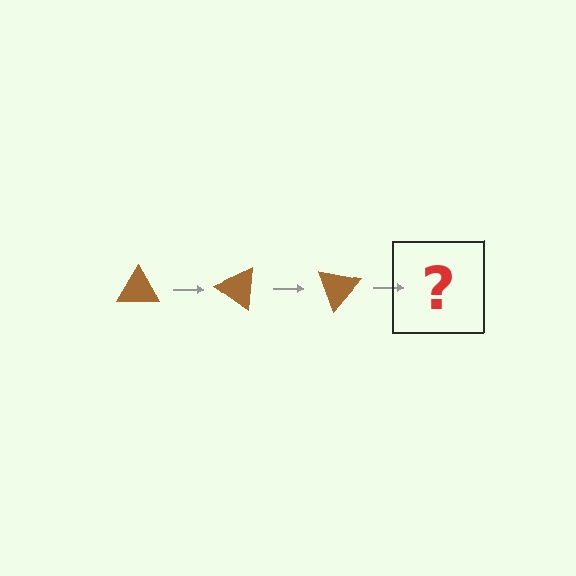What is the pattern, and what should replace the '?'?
The pattern is that the triangle rotates 35 degrees each step. The '?' should be a brown triangle rotated 105 degrees.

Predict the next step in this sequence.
The next step is a brown triangle rotated 105 degrees.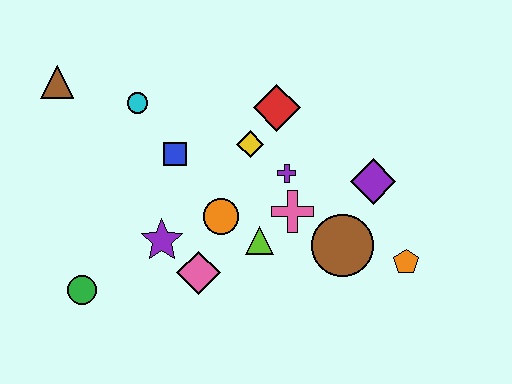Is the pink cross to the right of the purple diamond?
No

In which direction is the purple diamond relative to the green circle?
The purple diamond is to the right of the green circle.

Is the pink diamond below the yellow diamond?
Yes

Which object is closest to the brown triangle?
The cyan circle is closest to the brown triangle.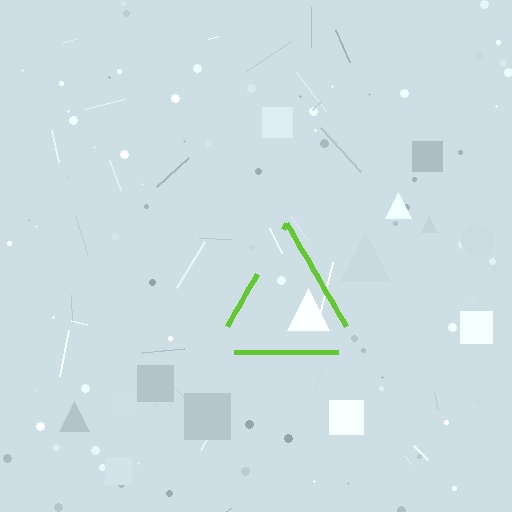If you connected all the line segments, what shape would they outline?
They would outline a triangle.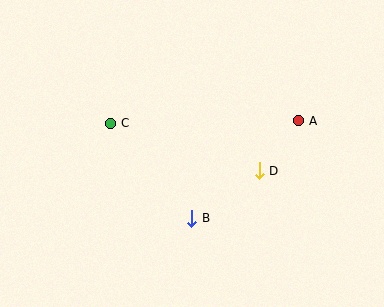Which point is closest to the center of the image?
Point B at (192, 218) is closest to the center.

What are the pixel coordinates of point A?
Point A is at (299, 121).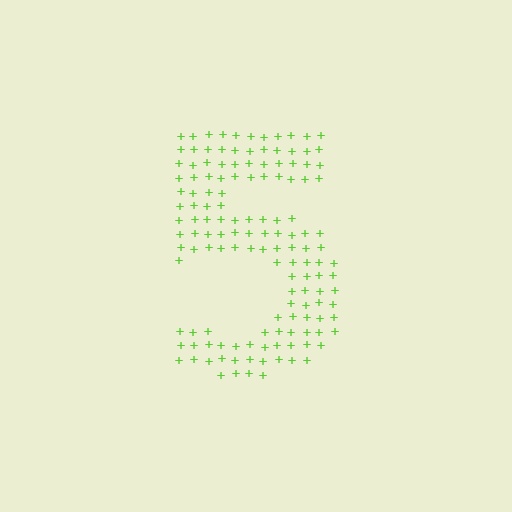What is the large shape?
The large shape is the digit 5.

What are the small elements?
The small elements are plus signs.